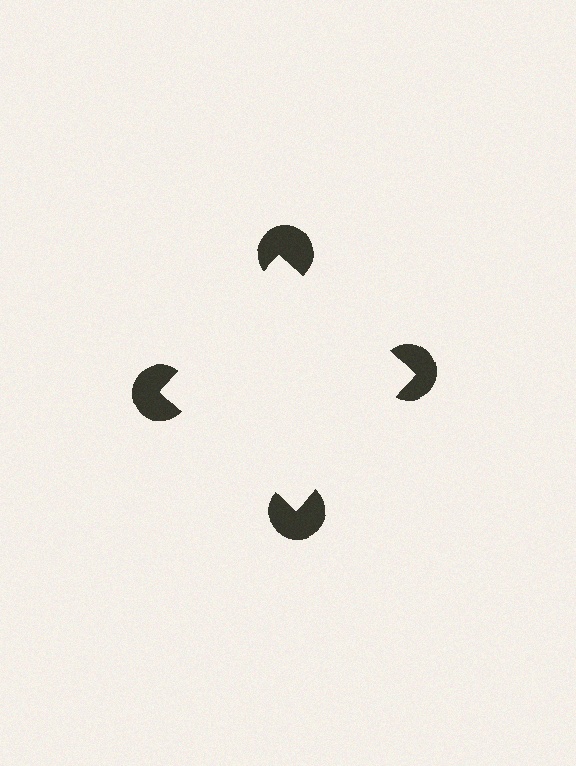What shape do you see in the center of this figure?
An illusory square — its edges are inferred from the aligned wedge cuts in the pac-man discs, not physically drawn.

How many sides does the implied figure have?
4 sides.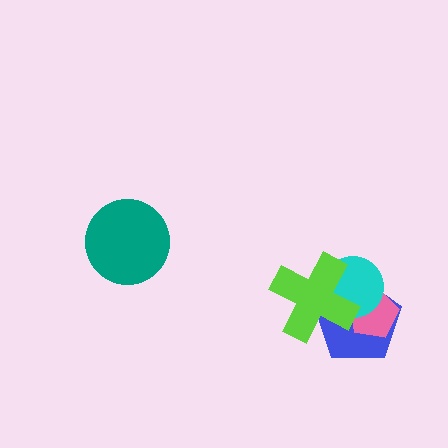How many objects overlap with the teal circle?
0 objects overlap with the teal circle.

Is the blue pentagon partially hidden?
Yes, it is partially covered by another shape.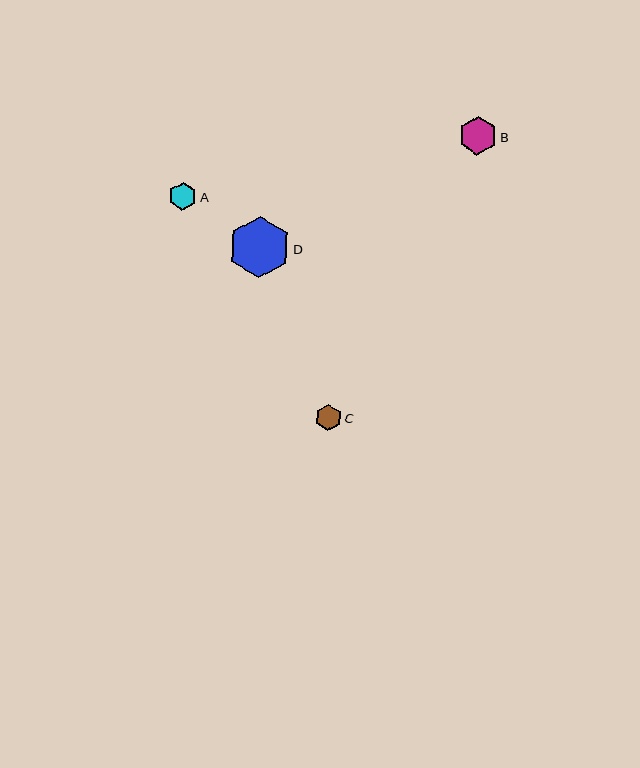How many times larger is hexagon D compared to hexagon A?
Hexagon D is approximately 2.2 times the size of hexagon A.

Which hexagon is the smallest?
Hexagon C is the smallest with a size of approximately 26 pixels.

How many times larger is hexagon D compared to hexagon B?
Hexagon D is approximately 1.6 times the size of hexagon B.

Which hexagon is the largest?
Hexagon D is the largest with a size of approximately 62 pixels.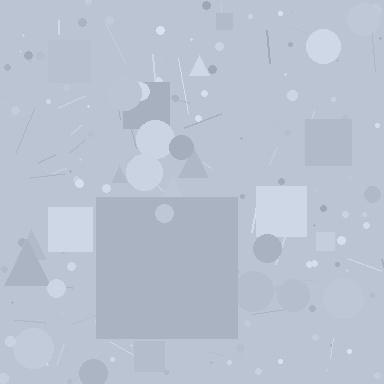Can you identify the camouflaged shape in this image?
The camouflaged shape is a square.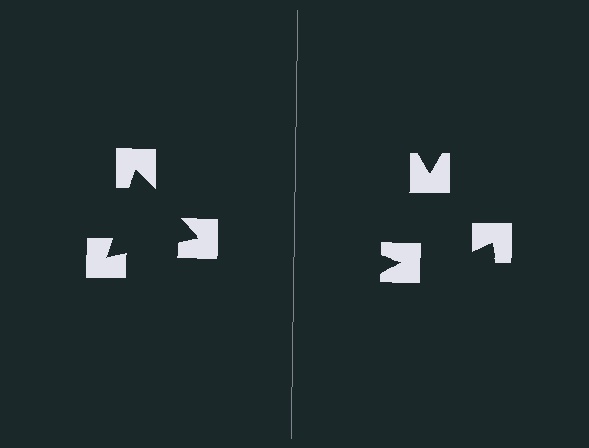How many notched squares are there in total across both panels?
6 — 3 on each side.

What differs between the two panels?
The notched squares are positioned identically on both sides; only the wedge orientations differ. On the left they align to a triangle; on the right they are misaligned.